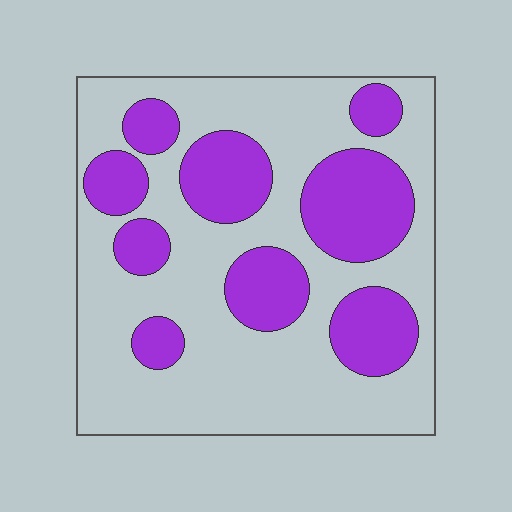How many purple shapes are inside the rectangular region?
9.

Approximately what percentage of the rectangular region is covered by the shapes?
Approximately 35%.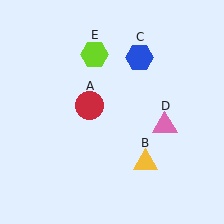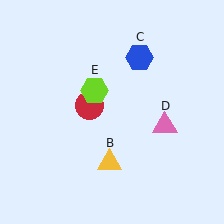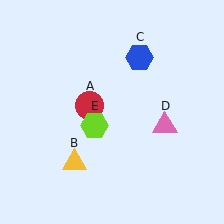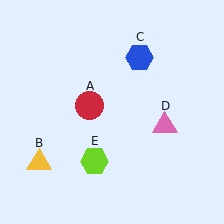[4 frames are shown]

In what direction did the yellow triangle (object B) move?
The yellow triangle (object B) moved left.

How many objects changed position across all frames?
2 objects changed position: yellow triangle (object B), lime hexagon (object E).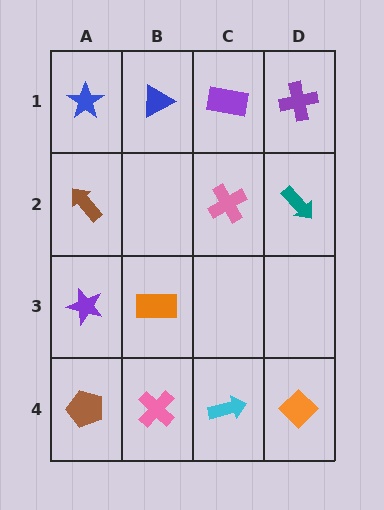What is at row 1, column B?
A blue triangle.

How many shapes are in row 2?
3 shapes.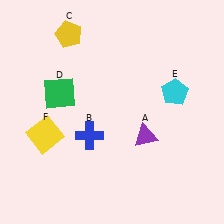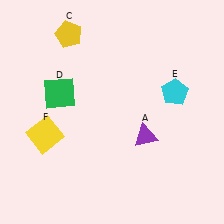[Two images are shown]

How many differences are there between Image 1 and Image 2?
There is 1 difference between the two images.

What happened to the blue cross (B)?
The blue cross (B) was removed in Image 2. It was in the bottom-left area of Image 1.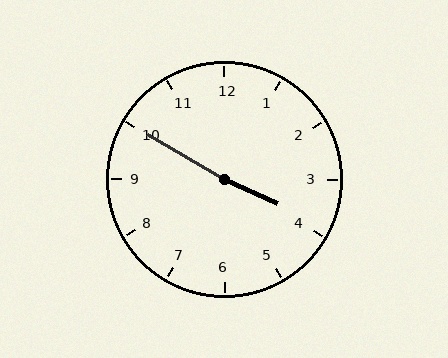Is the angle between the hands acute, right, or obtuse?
It is obtuse.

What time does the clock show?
3:50.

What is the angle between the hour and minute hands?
Approximately 175 degrees.